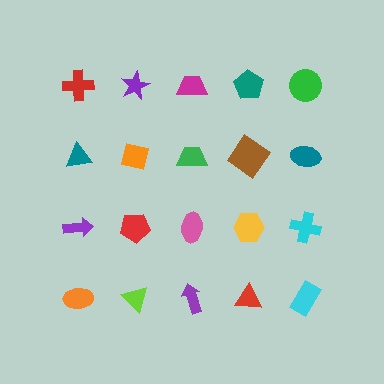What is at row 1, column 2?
A purple star.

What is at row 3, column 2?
A red pentagon.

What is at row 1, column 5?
A green circle.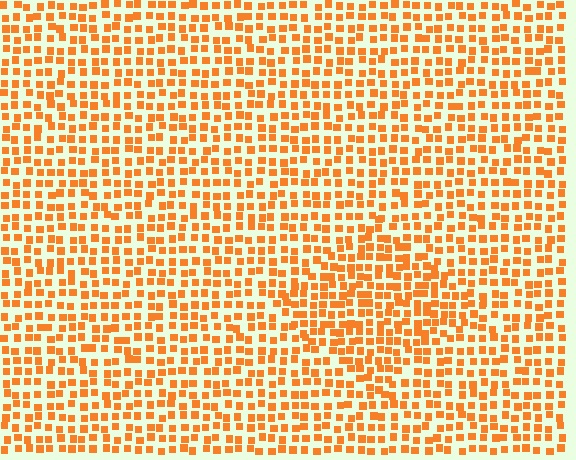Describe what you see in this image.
The image contains small orange elements arranged at two different densities. A diamond-shaped region is visible where the elements are more densely packed than the surrounding area.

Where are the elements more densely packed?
The elements are more densely packed inside the diamond boundary.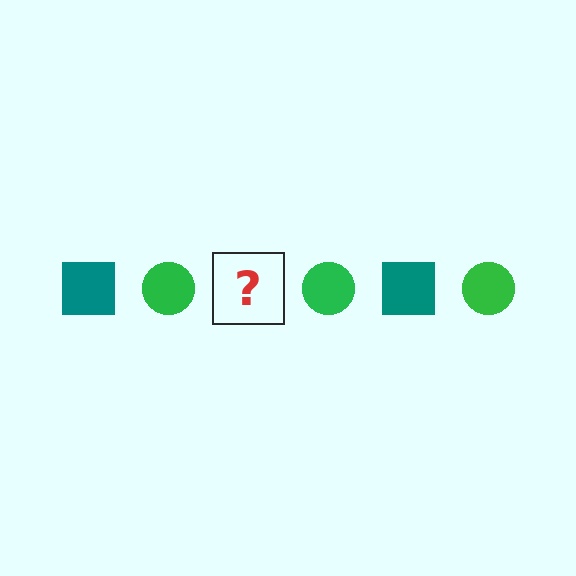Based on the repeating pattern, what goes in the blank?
The blank should be a teal square.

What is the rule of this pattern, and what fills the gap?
The rule is that the pattern alternates between teal square and green circle. The gap should be filled with a teal square.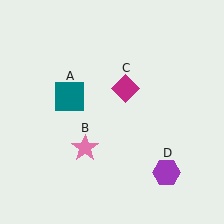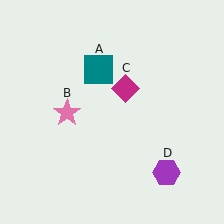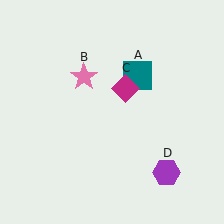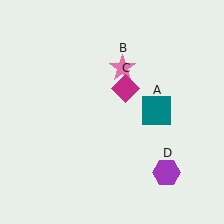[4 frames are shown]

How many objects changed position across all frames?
2 objects changed position: teal square (object A), pink star (object B).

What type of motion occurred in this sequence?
The teal square (object A), pink star (object B) rotated clockwise around the center of the scene.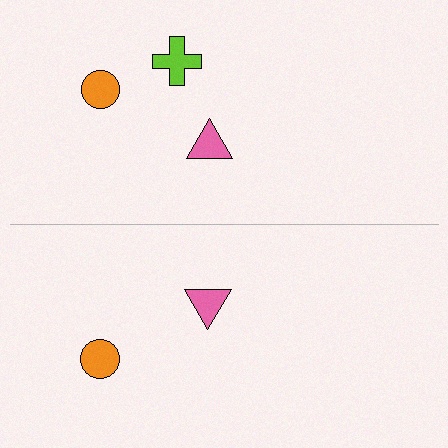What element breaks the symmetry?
A lime cross is missing from the bottom side.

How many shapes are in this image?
There are 5 shapes in this image.